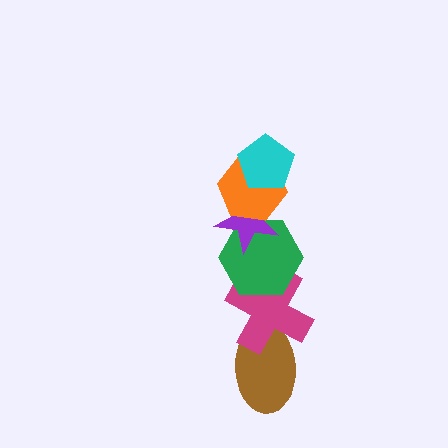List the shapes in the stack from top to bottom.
From top to bottom: the cyan pentagon, the orange hexagon, the purple star, the green hexagon, the magenta cross, the brown ellipse.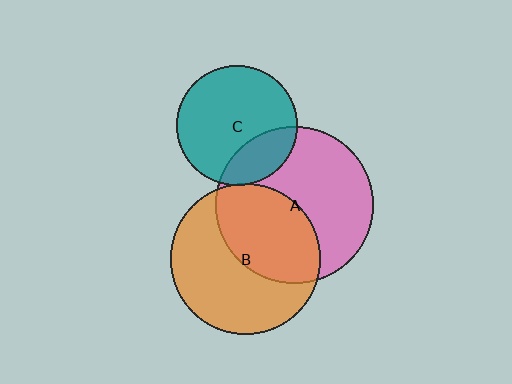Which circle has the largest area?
Circle A (pink).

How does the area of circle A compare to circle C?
Approximately 1.7 times.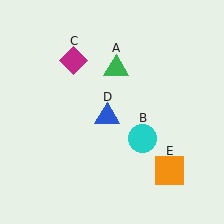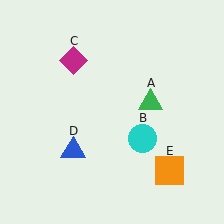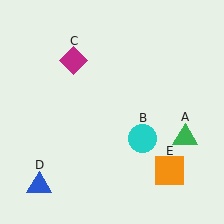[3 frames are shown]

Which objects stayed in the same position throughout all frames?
Cyan circle (object B) and magenta diamond (object C) and orange square (object E) remained stationary.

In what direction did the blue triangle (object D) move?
The blue triangle (object D) moved down and to the left.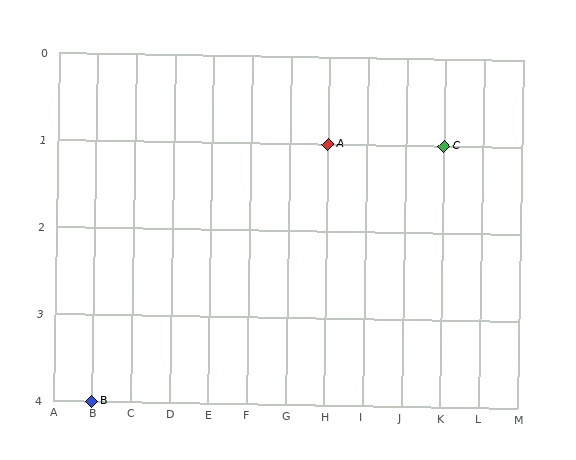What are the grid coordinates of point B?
Point B is at grid coordinates (B, 4).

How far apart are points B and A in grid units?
Points B and A are 6 columns and 3 rows apart (about 6.7 grid units diagonally).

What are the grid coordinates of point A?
Point A is at grid coordinates (H, 1).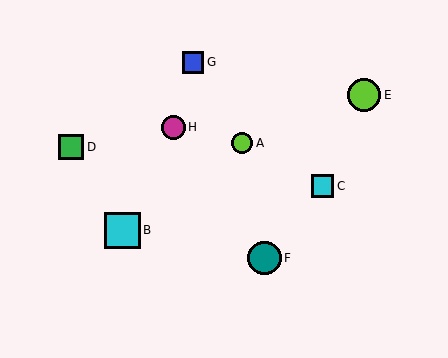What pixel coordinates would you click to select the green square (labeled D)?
Click at (71, 147) to select the green square D.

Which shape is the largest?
The cyan square (labeled B) is the largest.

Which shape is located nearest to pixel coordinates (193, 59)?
The blue square (labeled G) at (193, 62) is nearest to that location.